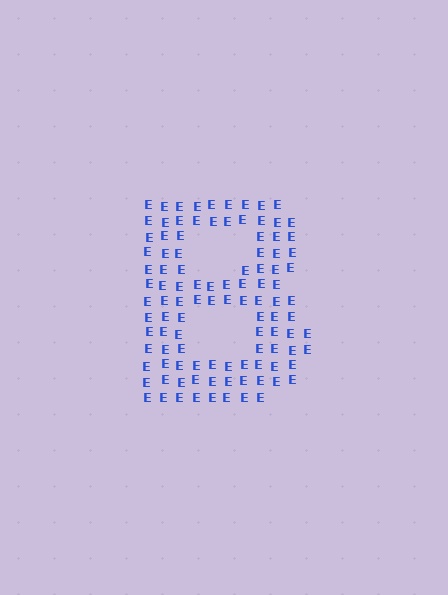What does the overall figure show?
The overall figure shows the letter B.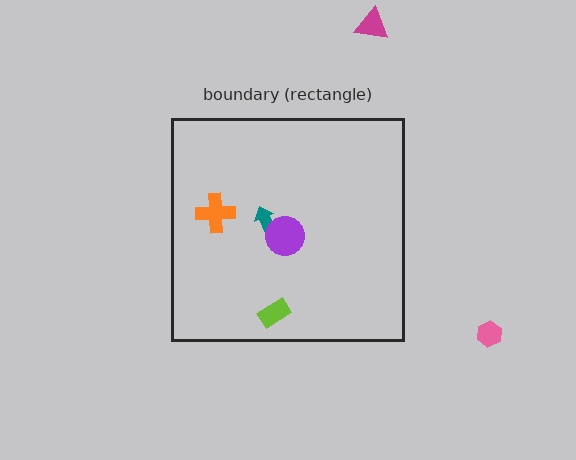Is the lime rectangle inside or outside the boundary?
Inside.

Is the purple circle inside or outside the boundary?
Inside.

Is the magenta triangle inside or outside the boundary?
Outside.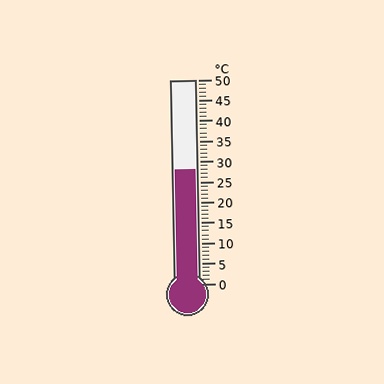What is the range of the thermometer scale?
The thermometer scale ranges from 0°C to 50°C.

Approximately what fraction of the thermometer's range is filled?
The thermometer is filled to approximately 55% of its range.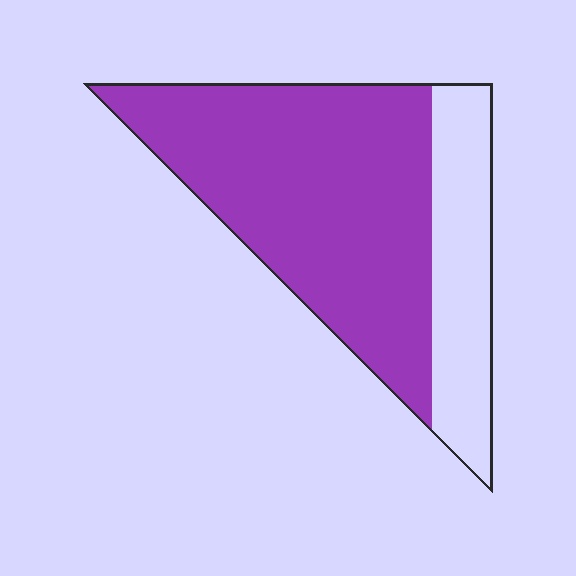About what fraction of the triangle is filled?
About three quarters (3/4).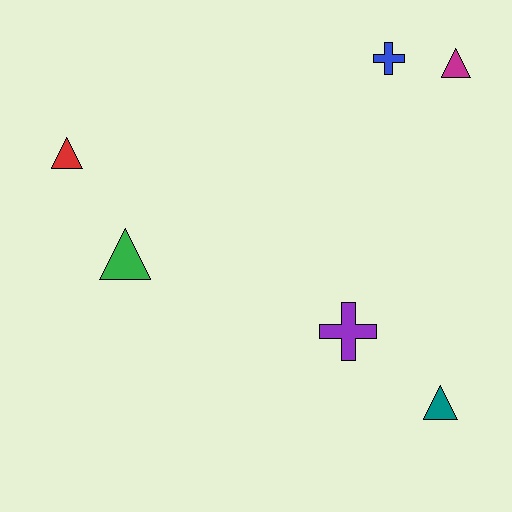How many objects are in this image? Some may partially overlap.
There are 6 objects.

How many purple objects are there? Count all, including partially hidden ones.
There is 1 purple object.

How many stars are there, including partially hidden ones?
There are no stars.